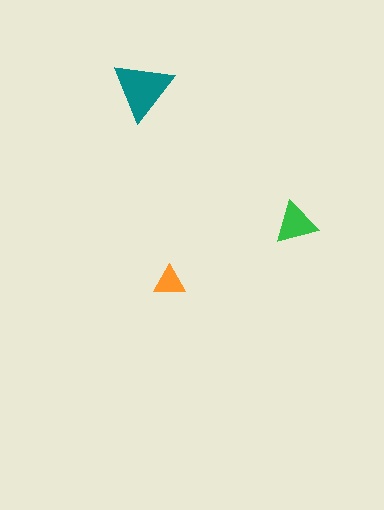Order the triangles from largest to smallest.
the teal one, the green one, the orange one.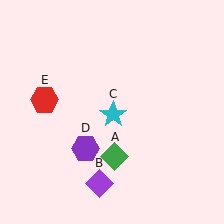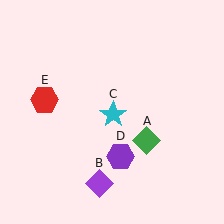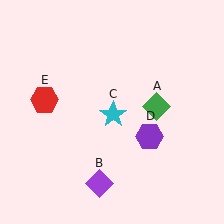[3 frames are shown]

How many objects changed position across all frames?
2 objects changed position: green diamond (object A), purple hexagon (object D).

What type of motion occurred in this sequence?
The green diamond (object A), purple hexagon (object D) rotated counterclockwise around the center of the scene.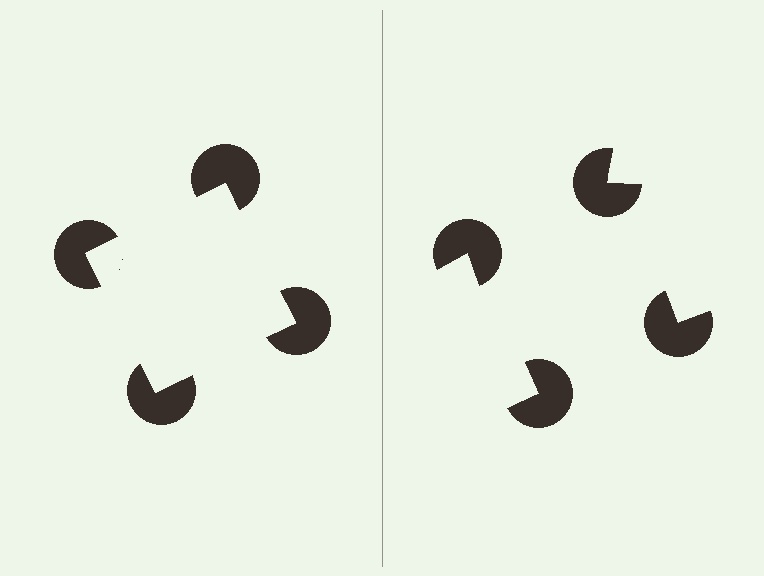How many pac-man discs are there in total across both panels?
8 — 4 on each side.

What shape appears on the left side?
An illusory square.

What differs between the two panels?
The pac-man discs are positioned identically on both sides; only the wedge orientations differ. On the left they align to a square; on the right they are misaligned.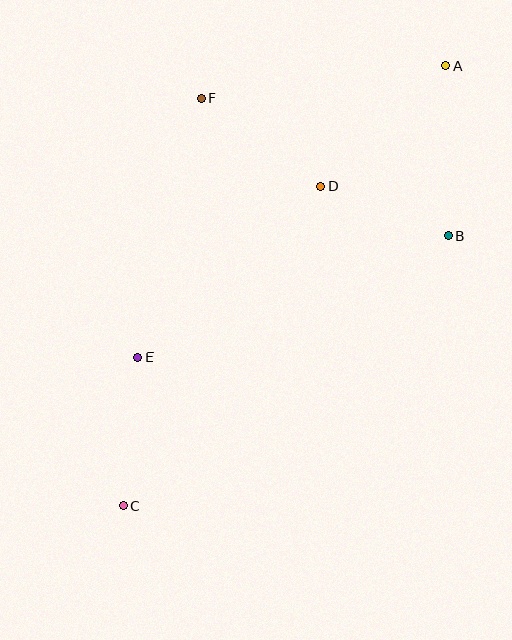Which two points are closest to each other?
Points B and D are closest to each other.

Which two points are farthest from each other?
Points A and C are farthest from each other.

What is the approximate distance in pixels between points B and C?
The distance between B and C is approximately 423 pixels.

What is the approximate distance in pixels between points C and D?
The distance between C and D is approximately 375 pixels.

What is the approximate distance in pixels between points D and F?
The distance between D and F is approximately 148 pixels.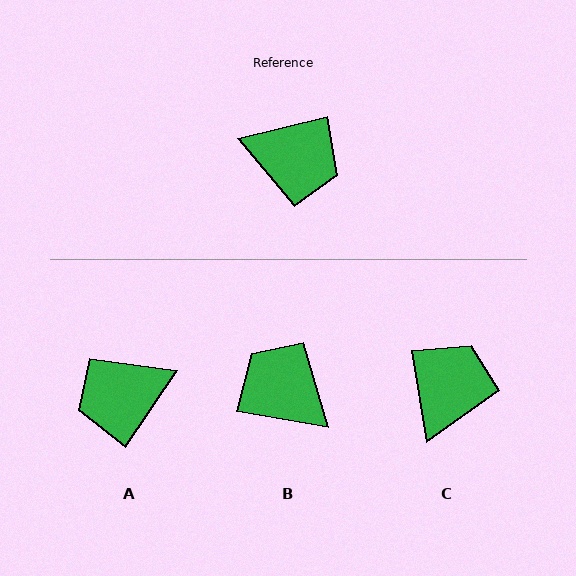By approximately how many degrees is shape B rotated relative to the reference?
Approximately 157 degrees counter-clockwise.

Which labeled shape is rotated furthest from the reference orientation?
B, about 157 degrees away.